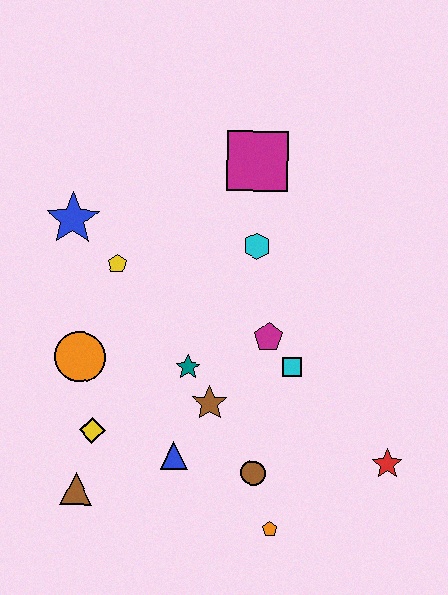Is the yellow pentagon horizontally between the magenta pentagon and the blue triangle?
No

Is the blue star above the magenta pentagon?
Yes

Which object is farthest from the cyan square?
The blue star is farthest from the cyan square.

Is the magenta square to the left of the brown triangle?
No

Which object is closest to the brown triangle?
The yellow diamond is closest to the brown triangle.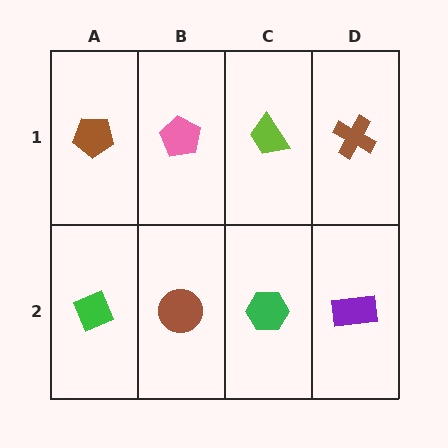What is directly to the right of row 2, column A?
A brown circle.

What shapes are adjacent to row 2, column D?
A brown cross (row 1, column D), a green hexagon (row 2, column C).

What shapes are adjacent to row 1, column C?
A green hexagon (row 2, column C), a pink pentagon (row 1, column B), a brown cross (row 1, column D).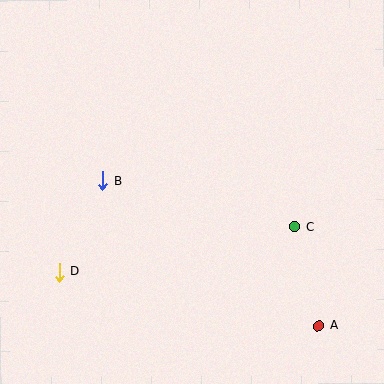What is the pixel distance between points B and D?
The distance between B and D is 101 pixels.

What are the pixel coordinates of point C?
Point C is at (295, 227).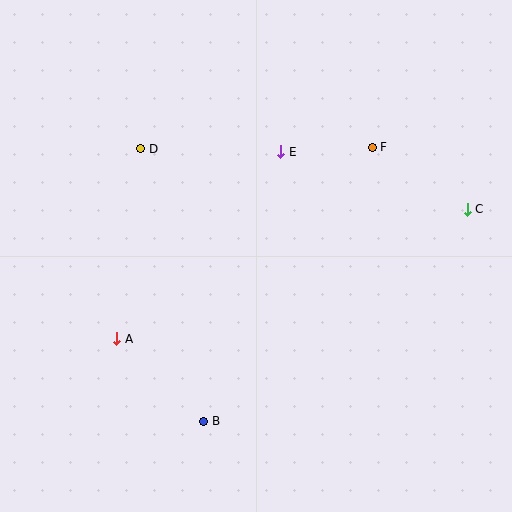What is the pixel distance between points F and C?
The distance between F and C is 113 pixels.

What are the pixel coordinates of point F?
Point F is at (372, 147).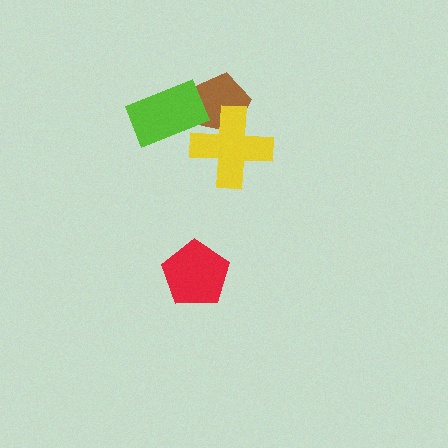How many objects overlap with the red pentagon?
0 objects overlap with the red pentagon.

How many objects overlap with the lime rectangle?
1 object overlaps with the lime rectangle.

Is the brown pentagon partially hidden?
Yes, it is partially covered by another shape.